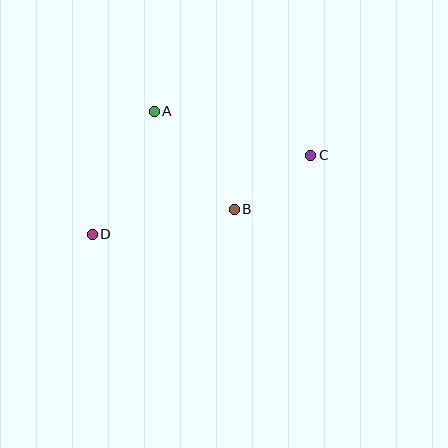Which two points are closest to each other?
Points B and C are closest to each other.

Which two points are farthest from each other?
Points C and D are farthest from each other.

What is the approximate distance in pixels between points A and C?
The distance between A and C is approximately 162 pixels.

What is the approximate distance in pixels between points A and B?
The distance between A and B is approximately 127 pixels.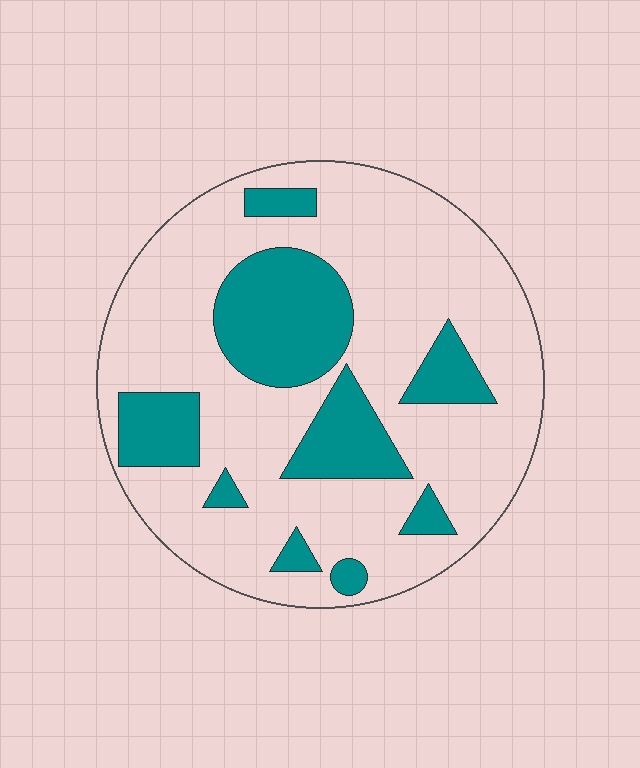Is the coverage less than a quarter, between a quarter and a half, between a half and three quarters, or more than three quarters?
Between a quarter and a half.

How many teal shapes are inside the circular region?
9.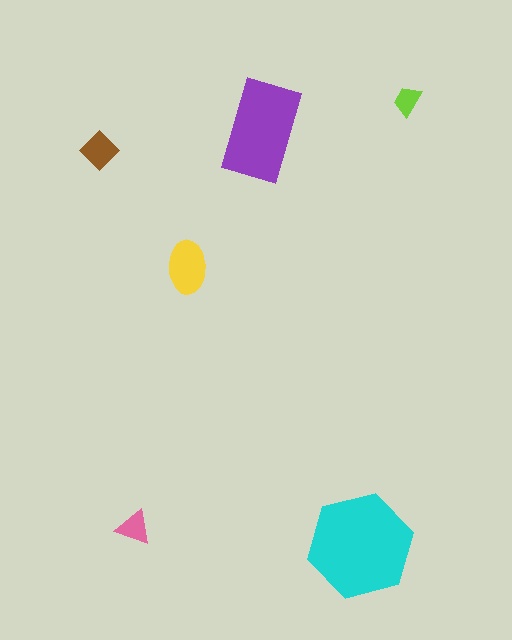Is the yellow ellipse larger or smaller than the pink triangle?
Larger.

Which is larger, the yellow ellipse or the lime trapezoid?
The yellow ellipse.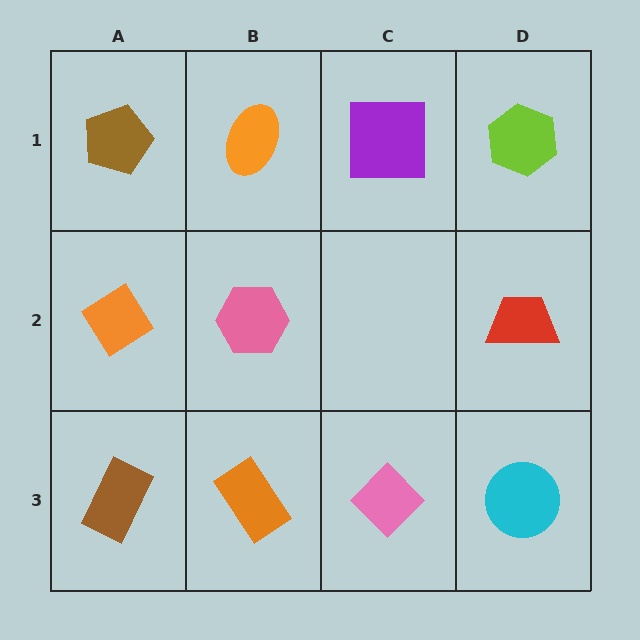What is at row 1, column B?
An orange ellipse.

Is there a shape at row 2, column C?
No, that cell is empty.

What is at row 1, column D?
A lime hexagon.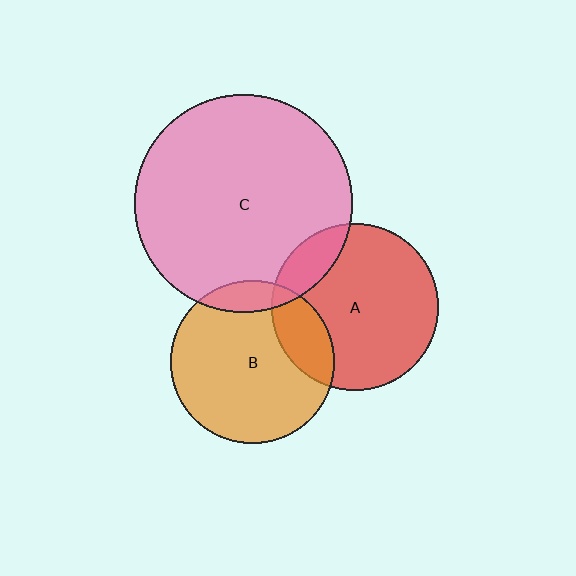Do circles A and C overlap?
Yes.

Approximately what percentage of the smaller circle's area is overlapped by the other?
Approximately 15%.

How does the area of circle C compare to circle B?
Approximately 1.8 times.